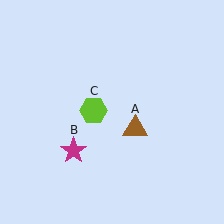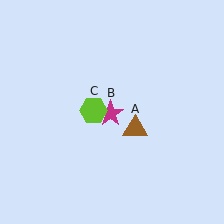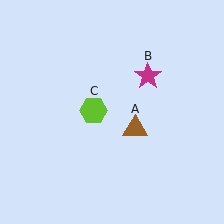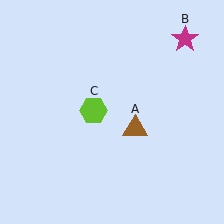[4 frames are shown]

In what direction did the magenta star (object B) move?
The magenta star (object B) moved up and to the right.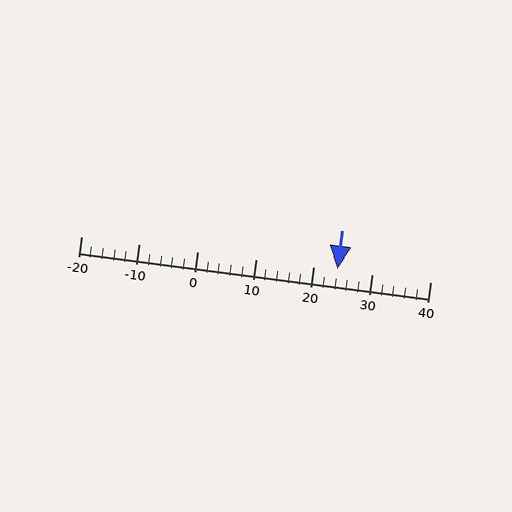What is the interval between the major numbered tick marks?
The major tick marks are spaced 10 units apart.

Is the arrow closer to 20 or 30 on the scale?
The arrow is closer to 20.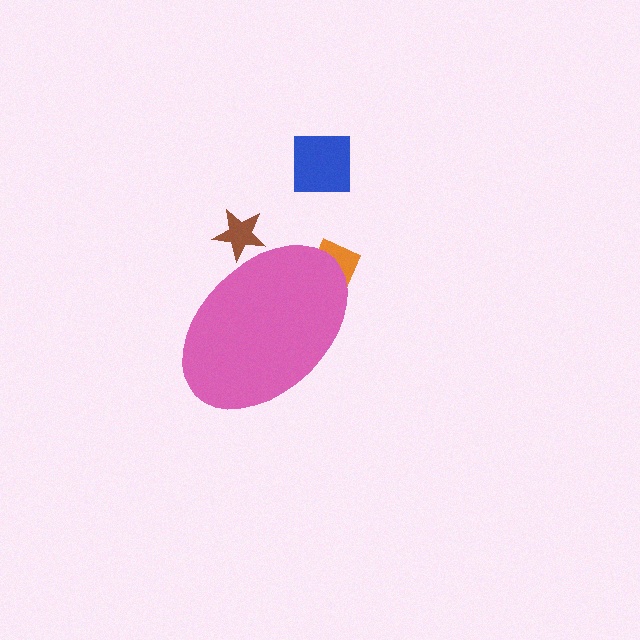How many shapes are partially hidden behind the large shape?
2 shapes are partially hidden.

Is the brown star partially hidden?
Yes, the brown star is partially hidden behind the pink ellipse.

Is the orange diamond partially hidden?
Yes, the orange diamond is partially hidden behind the pink ellipse.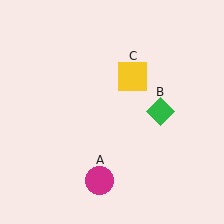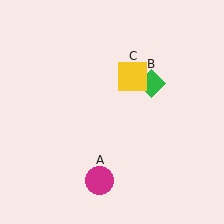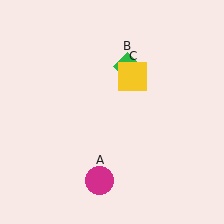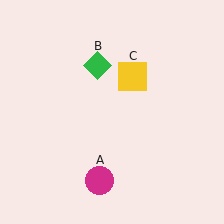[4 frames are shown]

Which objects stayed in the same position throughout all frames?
Magenta circle (object A) and yellow square (object C) remained stationary.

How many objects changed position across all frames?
1 object changed position: green diamond (object B).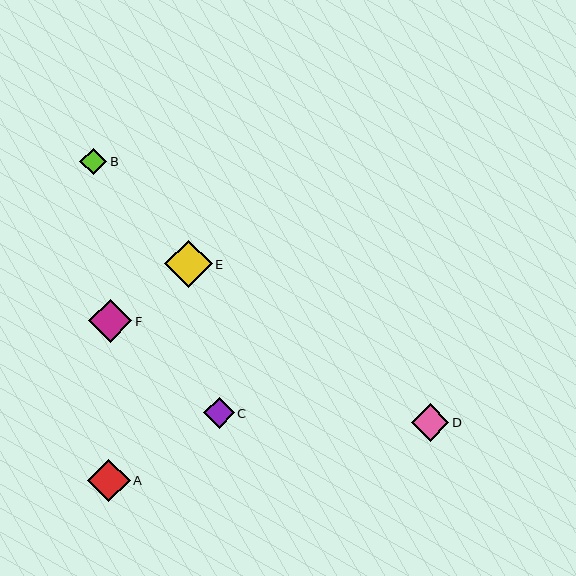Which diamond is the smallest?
Diamond B is the smallest with a size of approximately 27 pixels.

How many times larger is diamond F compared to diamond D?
Diamond F is approximately 1.1 times the size of diamond D.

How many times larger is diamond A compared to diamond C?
Diamond A is approximately 1.4 times the size of diamond C.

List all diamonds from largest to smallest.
From largest to smallest: E, F, A, D, C, B.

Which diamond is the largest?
Diamond E is the largest with a size of approximately 47 pixels.